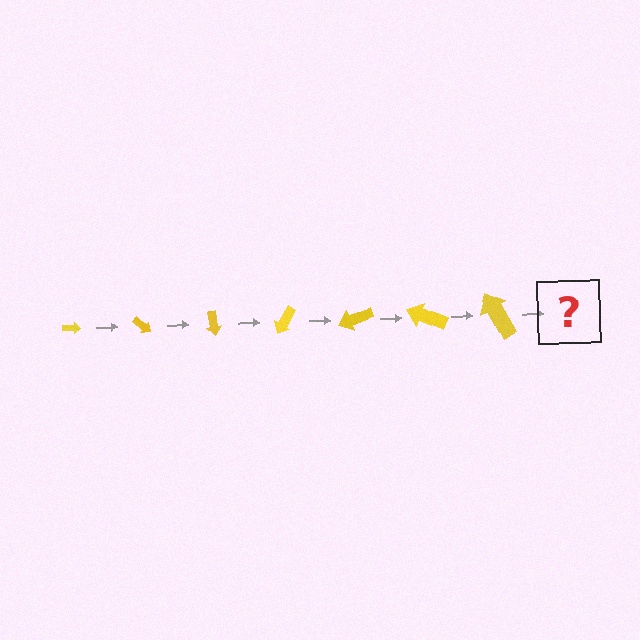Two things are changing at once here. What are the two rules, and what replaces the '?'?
The two rules are that the arrow grows larger each step and it rotates 40 degrees each step. The '?' should be an arrow, larger than the previous one and rotated 280 degrees from the start.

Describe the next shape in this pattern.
It should be an arrow, larger than the previous one and rotated 280 degrees from the start.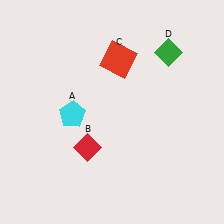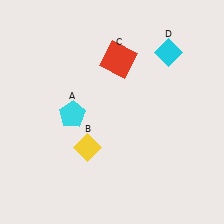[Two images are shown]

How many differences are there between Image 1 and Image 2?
There are 2 differences between the two images.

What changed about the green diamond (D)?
In Image 1, D is green. In Image 2, it changed to cyan.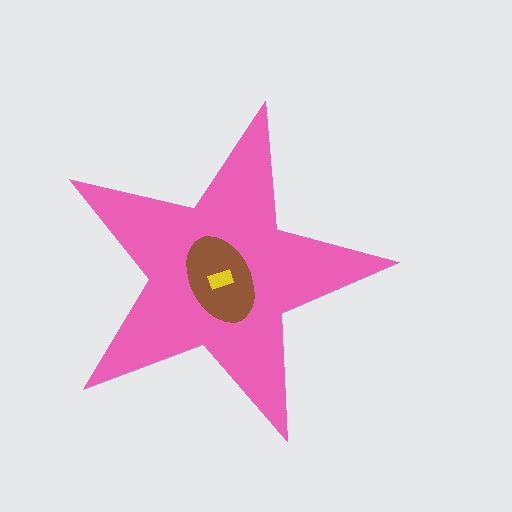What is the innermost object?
The yellow rectangle.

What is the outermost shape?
The pink star.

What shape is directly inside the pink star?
The brown ellipse.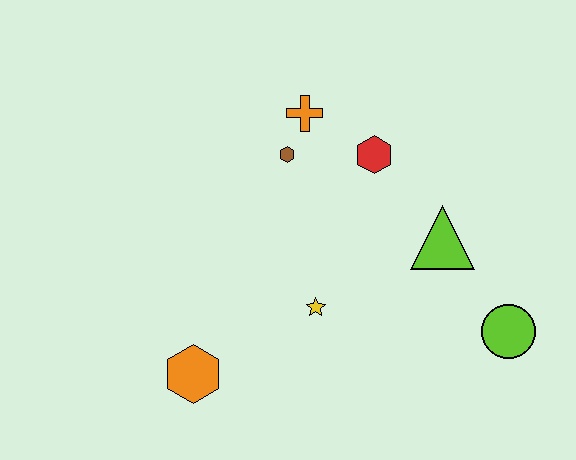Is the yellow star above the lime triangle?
No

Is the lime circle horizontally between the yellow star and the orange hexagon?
No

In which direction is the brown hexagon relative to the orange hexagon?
The brown hexagon is above the orange hexagon.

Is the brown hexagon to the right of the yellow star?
No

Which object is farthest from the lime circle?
The orange hexagon is farthest from the lime circle.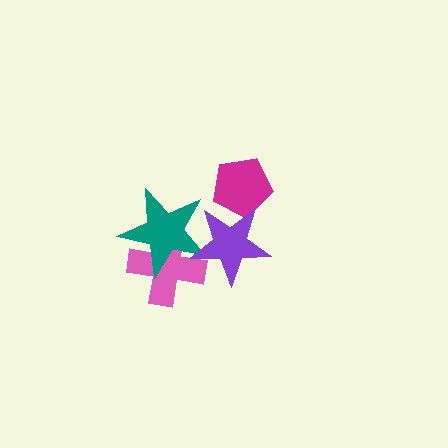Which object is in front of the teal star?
The purple star is in front of the teal star.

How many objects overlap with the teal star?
2 objects overlap with the teal star.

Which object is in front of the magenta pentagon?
The purple star is in front of the magenta pentagon.